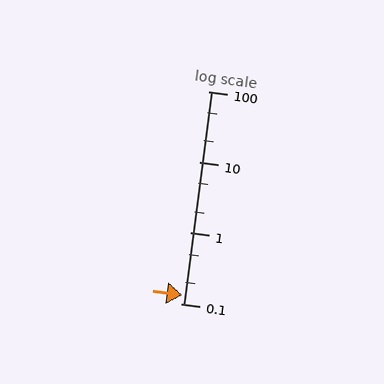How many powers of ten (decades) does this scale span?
The scale spans 3 decades, from 0.1 to 100.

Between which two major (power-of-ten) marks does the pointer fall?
The pointer is between 0.1 and 1.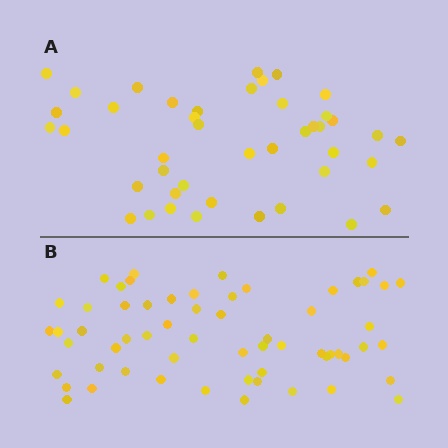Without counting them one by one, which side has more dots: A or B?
Region B (the bottom region) has more dots.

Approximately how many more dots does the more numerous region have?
Region B has approximately 15 more dots than region A.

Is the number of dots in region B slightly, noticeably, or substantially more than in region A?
Region B has noticeably more, but not dramatically so. The ratio is roughly 1.4 to 1.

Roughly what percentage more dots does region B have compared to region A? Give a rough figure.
About 40% more.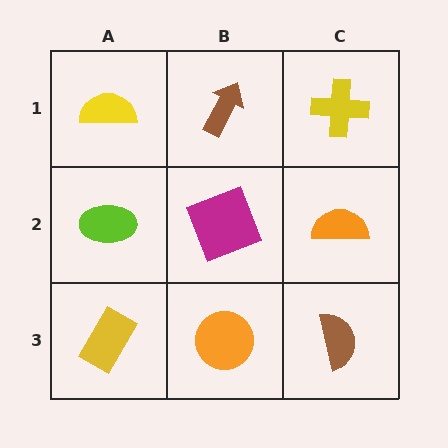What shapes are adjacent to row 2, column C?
A yellow cross (row 1, column C), a brown semicircle (row 3, column C), a magenta square (row 2, column B).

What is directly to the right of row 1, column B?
A yellow cross.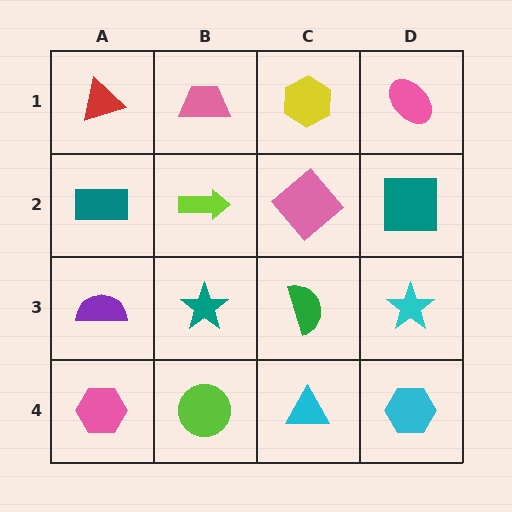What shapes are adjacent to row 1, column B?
A lime arrow (row 2, column B), a red triangle (row 1, column A), a yellow hexagon (row 1, column C).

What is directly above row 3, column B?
A lime arrow.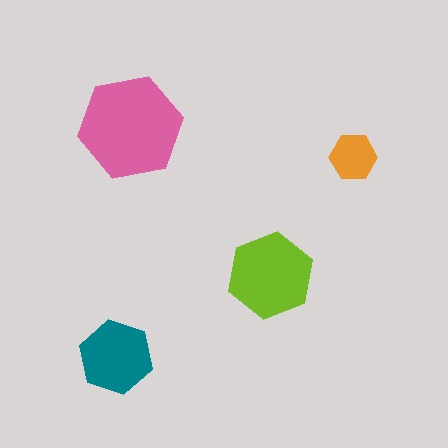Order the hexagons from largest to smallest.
the pink one, the lime one, the teal one, the orange one.